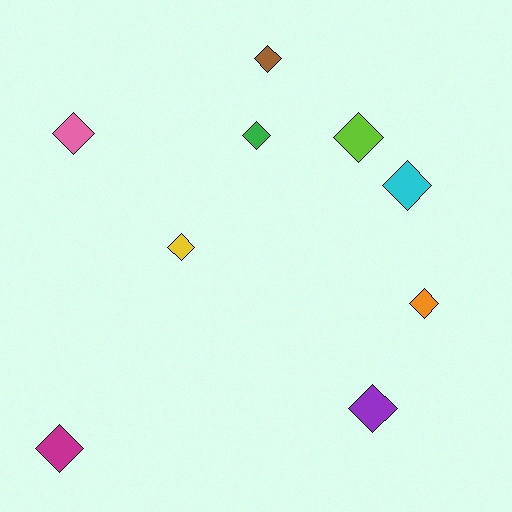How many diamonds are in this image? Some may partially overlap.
There are 9 diamonds.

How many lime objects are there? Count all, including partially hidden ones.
There is 1 lime object.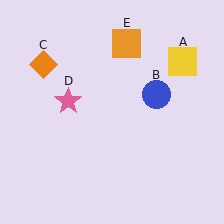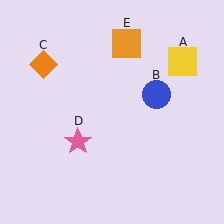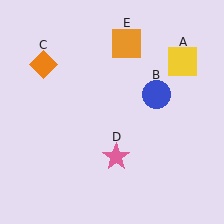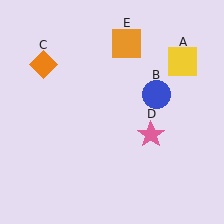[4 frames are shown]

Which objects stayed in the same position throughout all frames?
Yellow square (object A) and blue circle (object B) and orange diamond (object C) and orange square (object E) remained stationary.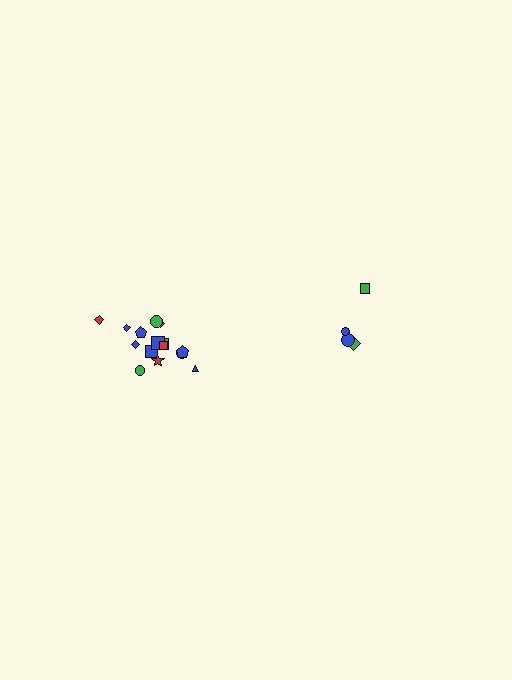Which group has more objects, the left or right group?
The left group.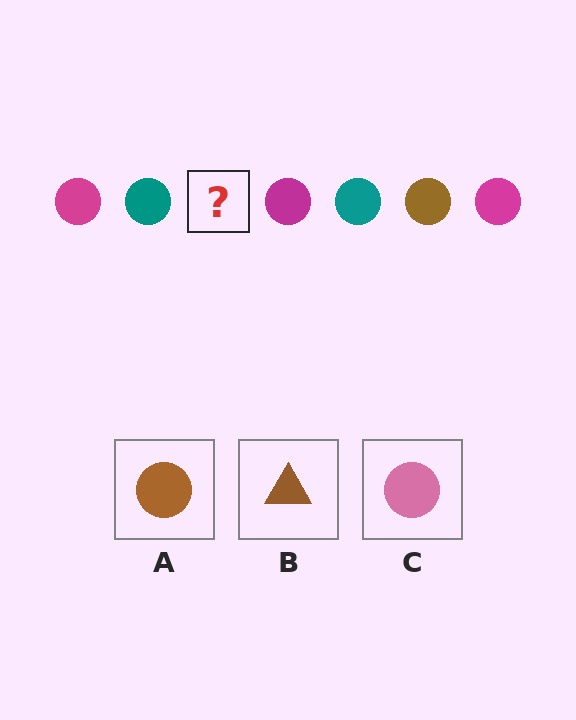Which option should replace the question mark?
Option A.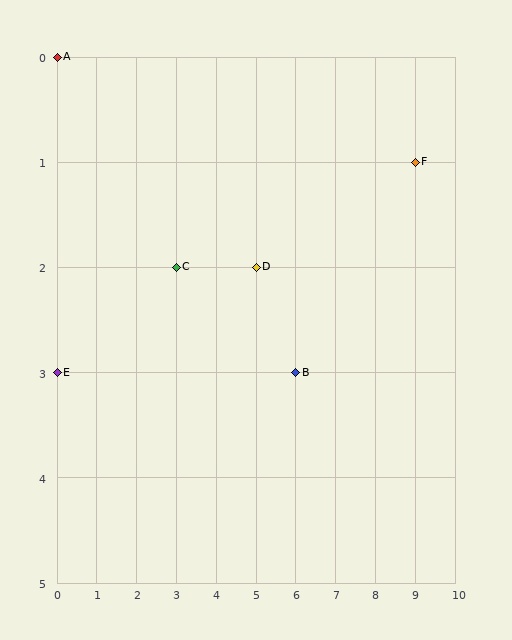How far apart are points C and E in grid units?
Points C and E are 3 columns and 1 row apart (about 3.2 grid units diagonally).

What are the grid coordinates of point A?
Point A is at grid coordinates (0, 0).